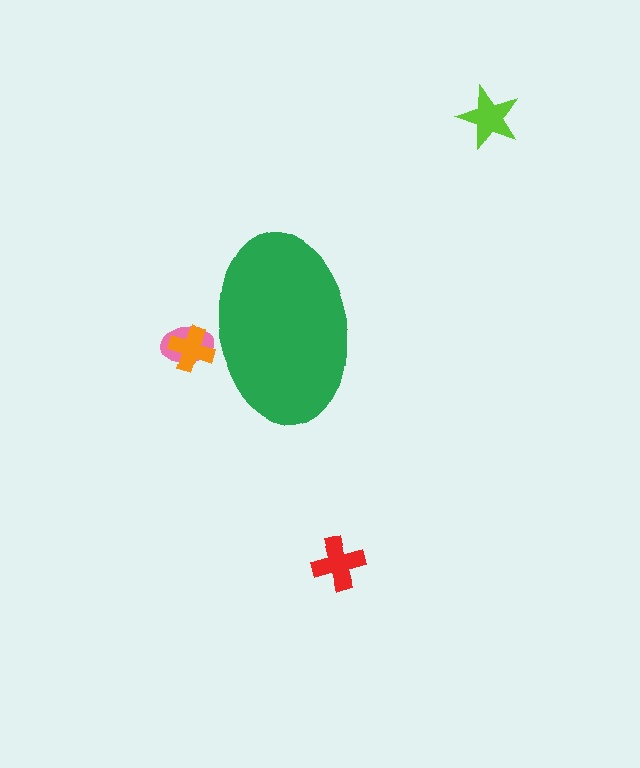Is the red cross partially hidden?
No, the red cross is fully visible.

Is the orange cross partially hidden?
Yes, the orange cross is partially hidden behind the green ellipse.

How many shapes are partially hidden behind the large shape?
2 shapes are partially hidden.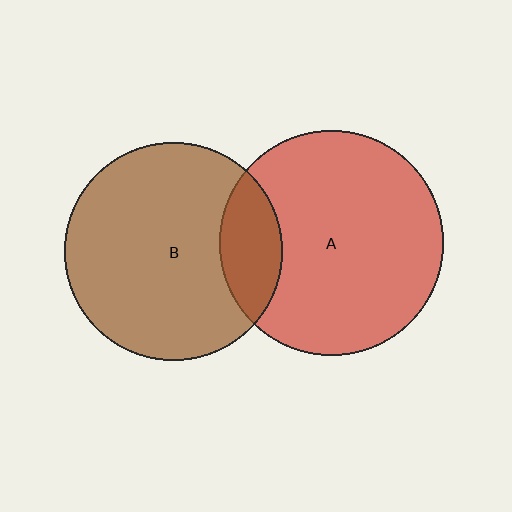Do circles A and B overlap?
Yes.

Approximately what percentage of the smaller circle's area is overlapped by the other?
Approximately 20%.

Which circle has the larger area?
Circle A (red).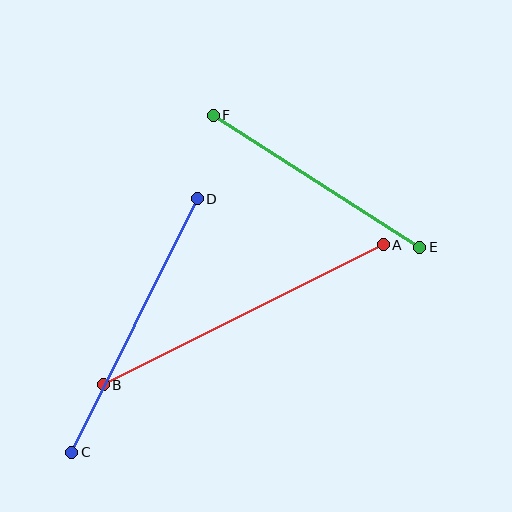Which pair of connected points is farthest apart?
Points A and B are farthest apart.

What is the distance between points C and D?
The distance is approximately 283 pixels.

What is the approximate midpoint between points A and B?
The midpoint is at approximately (243, 315) pixels.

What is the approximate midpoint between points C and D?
The midpoint is at approximately (134, 325) pixels.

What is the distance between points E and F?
The distance is approximately 245 pixels.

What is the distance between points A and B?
The distance is approximately 313 pixels.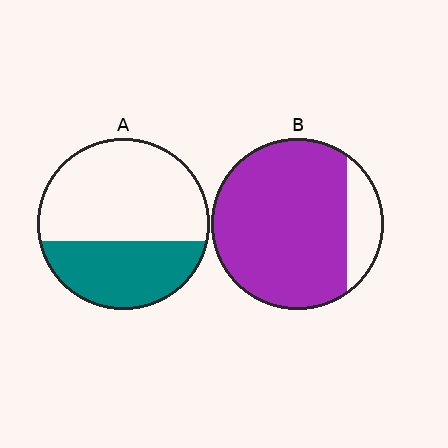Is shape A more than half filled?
No.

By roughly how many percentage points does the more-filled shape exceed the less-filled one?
By roughly 45 percentage points (B over A).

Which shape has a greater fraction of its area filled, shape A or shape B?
Shape B.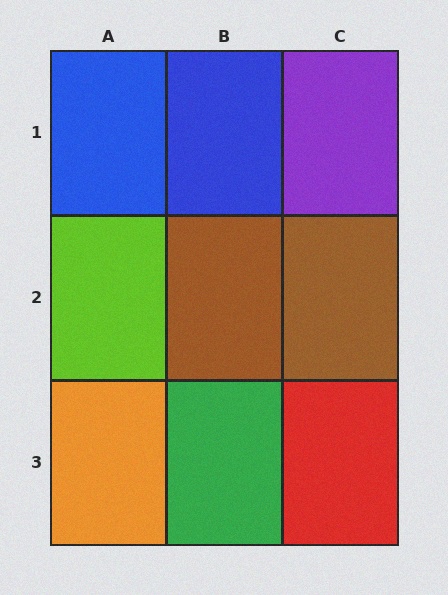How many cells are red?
1 cell is red.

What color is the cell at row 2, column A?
Lime.